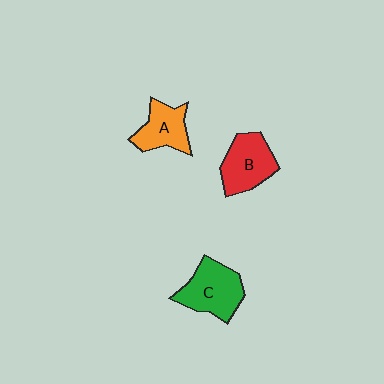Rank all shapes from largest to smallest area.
From largest to smallest: C (green), B (red), A (orange).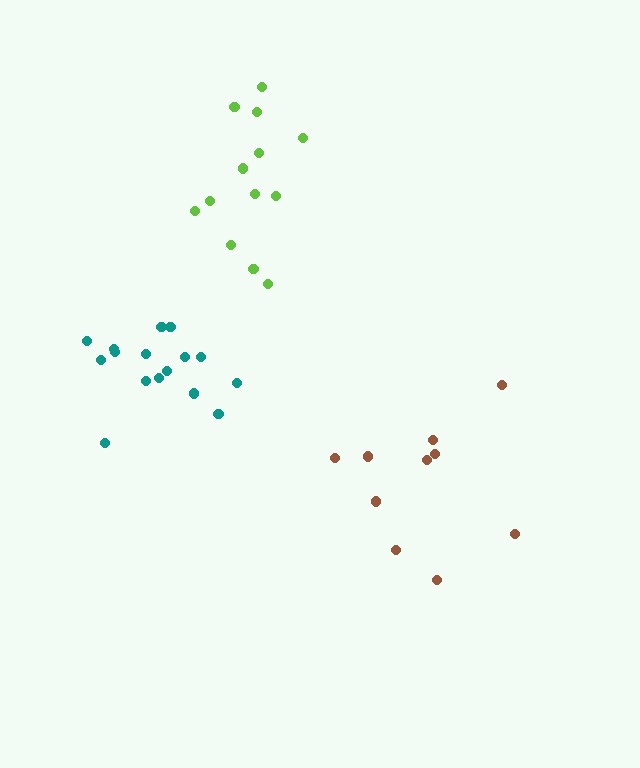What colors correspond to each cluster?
The clusters are colored: teal, brown, lime.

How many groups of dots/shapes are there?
There are 3 groups.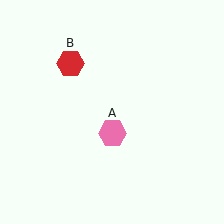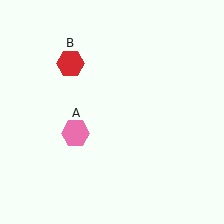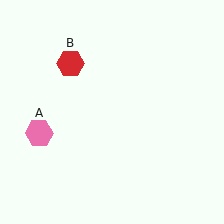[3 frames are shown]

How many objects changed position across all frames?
1 object changed position: pink hexagon (object A).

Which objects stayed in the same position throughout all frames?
Red hexagon (object B) remained stationary.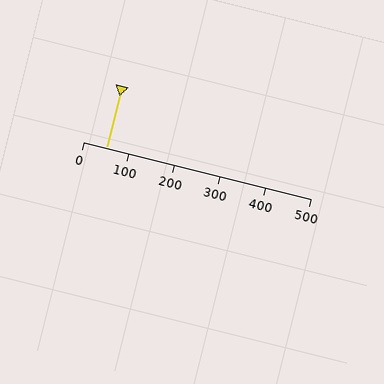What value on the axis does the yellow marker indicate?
The marker indicates approximately 50.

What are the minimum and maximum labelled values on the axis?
The axis runs from 0 to 500.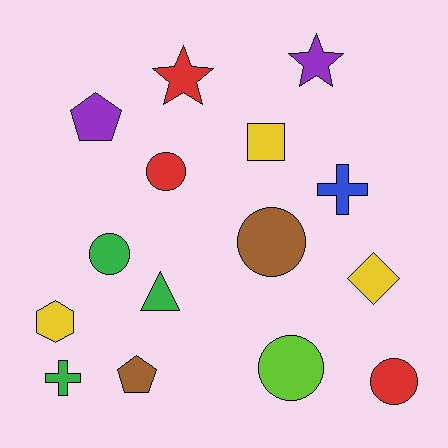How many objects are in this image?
There are 15 objects.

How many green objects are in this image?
There are 3 green objects.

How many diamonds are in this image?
There is 1 diamond.